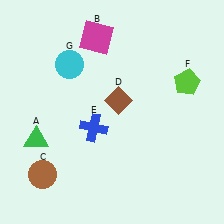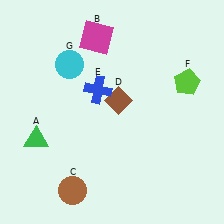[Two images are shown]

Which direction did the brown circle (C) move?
The brown circle (C) moved right.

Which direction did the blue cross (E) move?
The blue cross (E) moved up.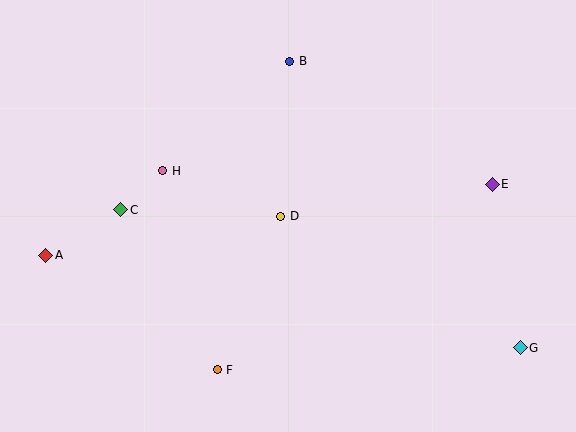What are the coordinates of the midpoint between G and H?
The midpoint between G and H is at (342, 259).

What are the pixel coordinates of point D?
Point D is at (281, 216).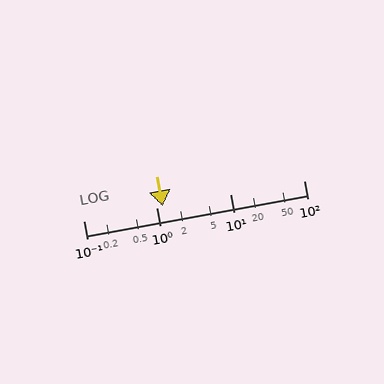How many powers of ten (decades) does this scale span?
The scale spans 3 decades, from 0.1 to 100.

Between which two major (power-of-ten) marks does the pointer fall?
The pointer is between 1 and 10.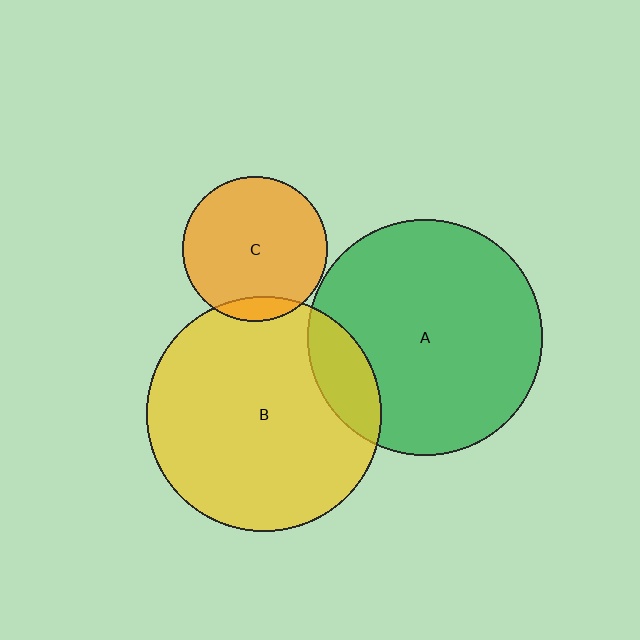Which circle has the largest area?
Circle A (green).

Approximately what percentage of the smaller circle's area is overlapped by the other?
Approximately 10%.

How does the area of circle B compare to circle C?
Approximately 2.6 times.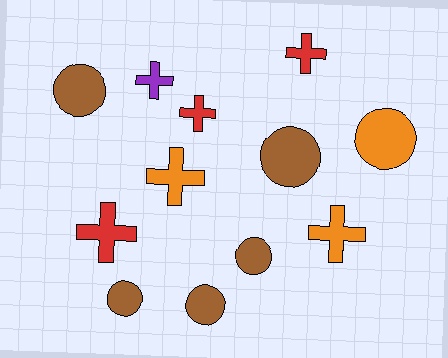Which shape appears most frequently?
Circle, with 6 objects.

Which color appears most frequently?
Brown, with 5 objects.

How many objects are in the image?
There are 12 objects.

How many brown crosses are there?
There are no brown crosses.